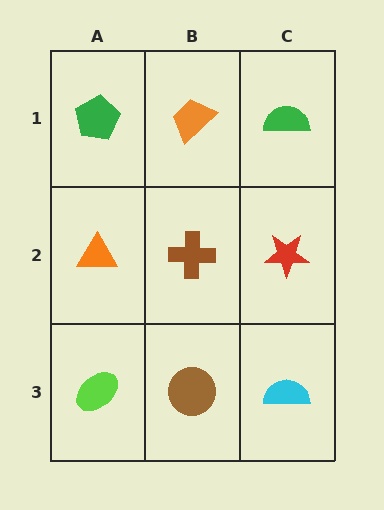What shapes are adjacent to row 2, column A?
A green pentagon (row 1, column A), a lime ellipse (row 3, column A), a brown cross (row 2, column B).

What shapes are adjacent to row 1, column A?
An orange triangle (row 2, column A), an orange trapezoid (row 1, column B).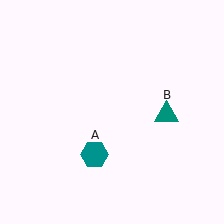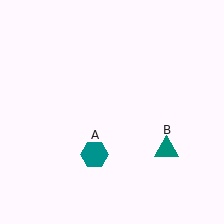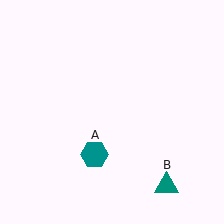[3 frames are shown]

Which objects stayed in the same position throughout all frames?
Teal hexagon (object A) remained stationary.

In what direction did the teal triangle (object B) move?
The teal triangle (object B) moved down.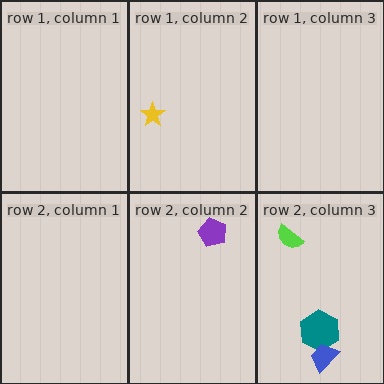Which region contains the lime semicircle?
The row 2, column 3 region.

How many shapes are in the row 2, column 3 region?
3.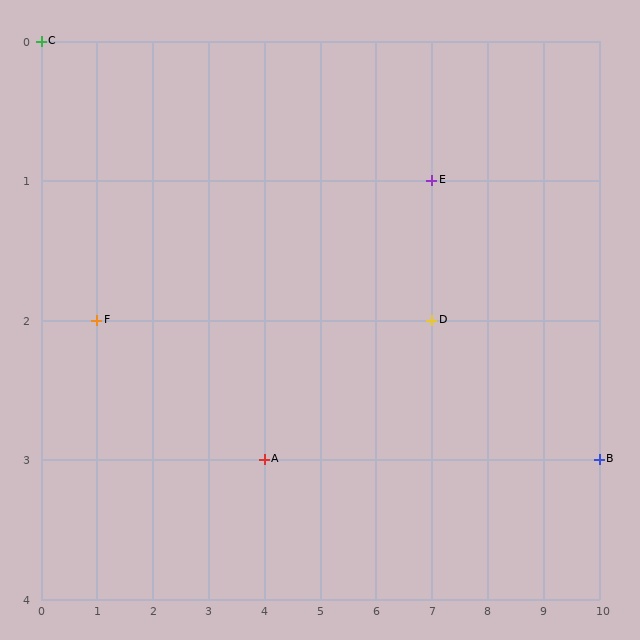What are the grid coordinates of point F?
Point F is at grid coordinates (1, 2).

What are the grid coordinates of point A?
Point A is at grid coordinates (4, 3).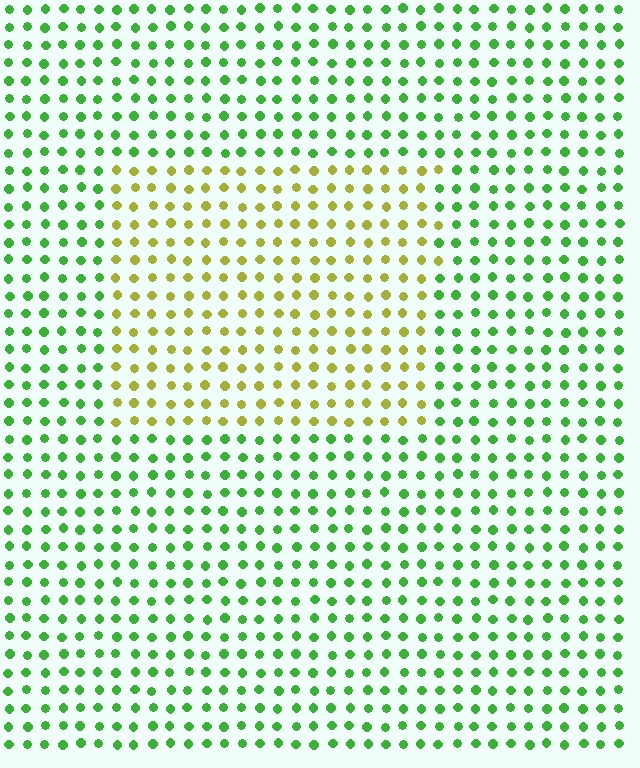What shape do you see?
I see a rectangle.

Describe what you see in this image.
The image is filled with small green elements in a uniform arrangement. A rectangle-shaped region is visible where the elements are tinted to a slightly different hue, forming a subtle color boundary.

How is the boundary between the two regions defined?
The boundary is defined purely by a slight shift in hue (about 52 degrees). Spacing, size, and orientation are identical on both sides.